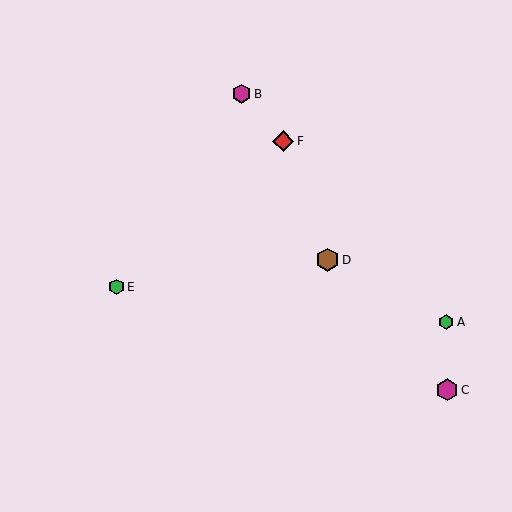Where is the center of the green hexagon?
The center of the green hexagon is at (446, 322).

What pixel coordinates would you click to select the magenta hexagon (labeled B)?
Click at (242, 94) to select the magenta hexagon B.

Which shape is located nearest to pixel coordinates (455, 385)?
The magenta hexagon (labeled C) at (447, 390) is nearest to that location.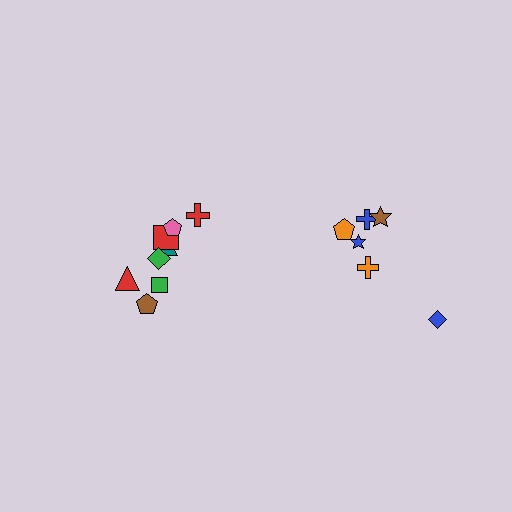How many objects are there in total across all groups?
There are 14 objects.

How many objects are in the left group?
There are 8 objects.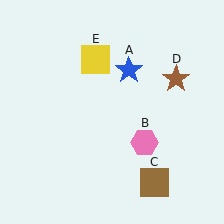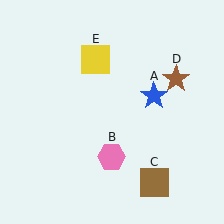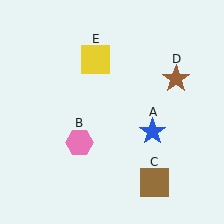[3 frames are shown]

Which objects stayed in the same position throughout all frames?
Brown square (object C) and brown star (object D) and yellow square (object E) remained stationary.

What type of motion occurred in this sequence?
The blue star (object A), pink hexagon (object B) rotated clockwise around the center of the scene.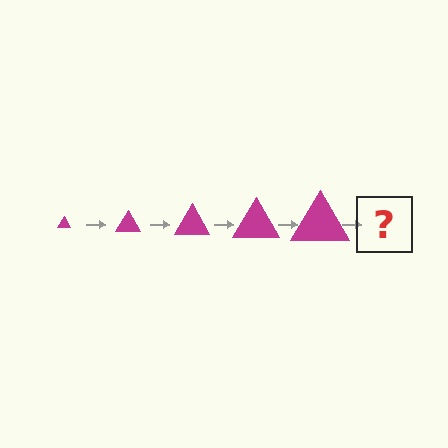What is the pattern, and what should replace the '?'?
The pattern is that the triangle gets progressively larger each step. The '?' should be a magenta triangle, larger than the previous one.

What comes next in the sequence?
The next element should be a magenta triangle, larger than the previous one.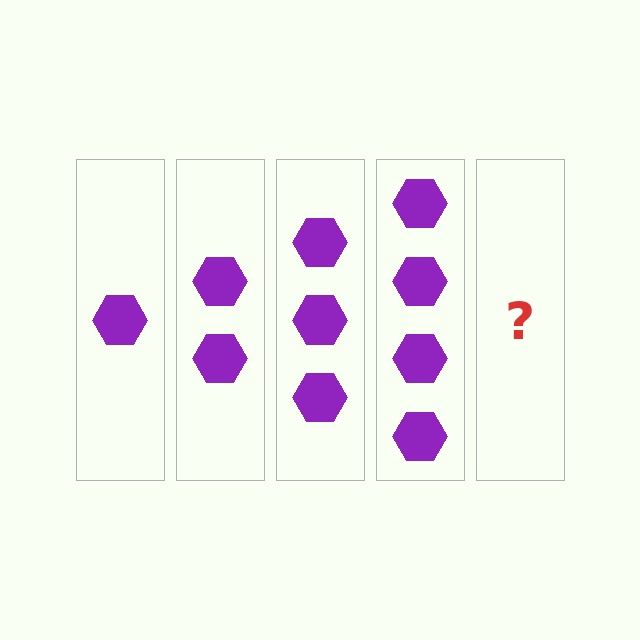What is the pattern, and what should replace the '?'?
The pattern is that each step adds one more hexagon. The '?' should be 5 hexagons.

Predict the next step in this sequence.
The next step is 5 hexagons.